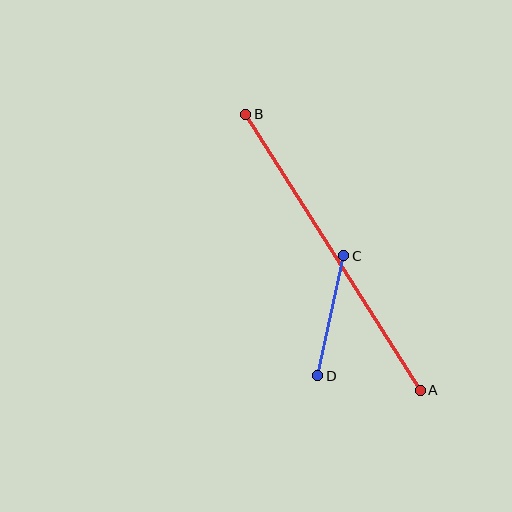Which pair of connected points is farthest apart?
Points A and B are farthest apart.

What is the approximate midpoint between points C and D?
The midpoint is at approximately (331, 316) pixels.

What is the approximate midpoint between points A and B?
The midpoint is at approximately (333, 252) pixels.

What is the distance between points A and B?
The distance is approximately 326 pixels.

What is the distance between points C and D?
The distance is approximately 122 pixels.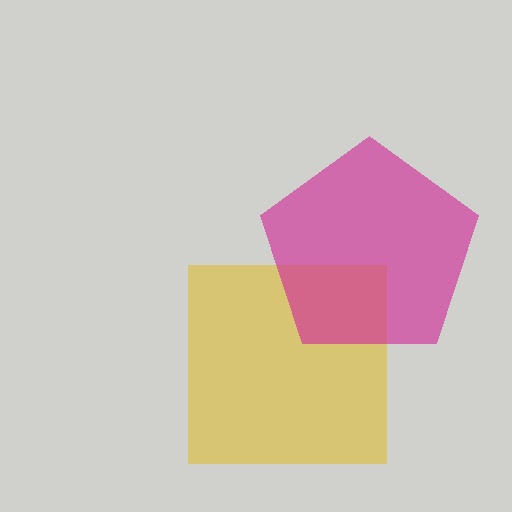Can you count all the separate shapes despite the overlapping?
Yes, there are 2 separate shapes.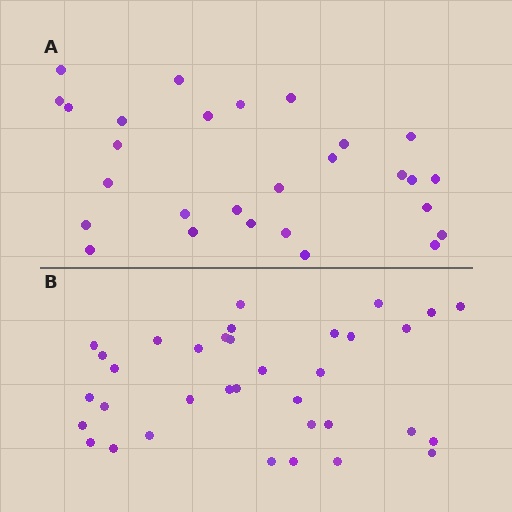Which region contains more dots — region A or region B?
Region B (the bottom region) has more dots.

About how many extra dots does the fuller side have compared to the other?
Region B has roughly 8 or so more dots than region A.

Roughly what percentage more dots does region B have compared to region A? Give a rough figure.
About 25% more.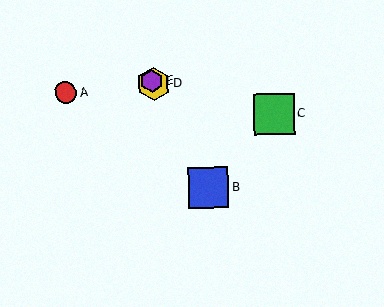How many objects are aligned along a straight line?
3 objects (B, D, E) are aligned along a straight line.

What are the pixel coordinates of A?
Object A is at (66, 92).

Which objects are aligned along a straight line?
Objects B, D, E are aligned along a straight line.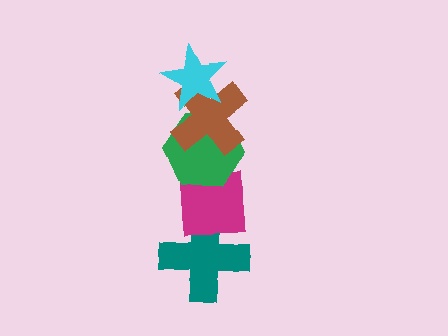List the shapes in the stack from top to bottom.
From top to bottom: the cyan star, the brown cross, the green hexagon, the magenta square, the teal cross.